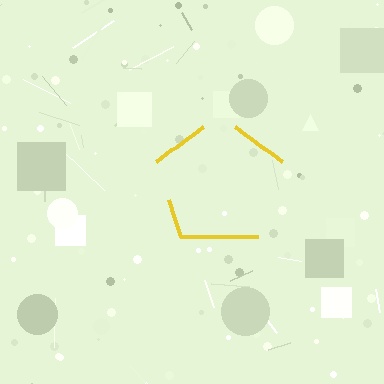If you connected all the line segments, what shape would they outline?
They would outline a pentagon.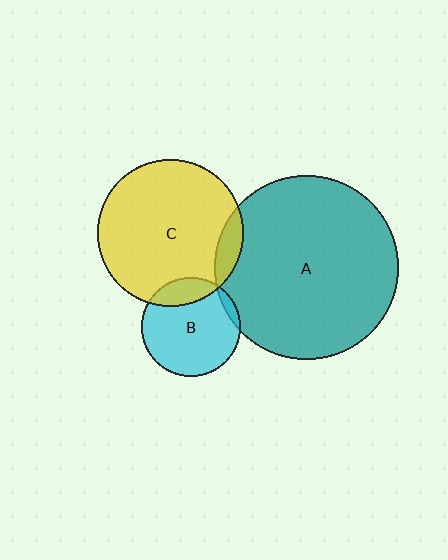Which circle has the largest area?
Circle A (teal).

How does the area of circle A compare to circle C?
Approximately 1.6 times.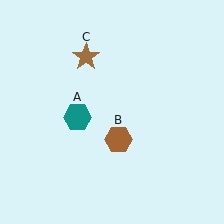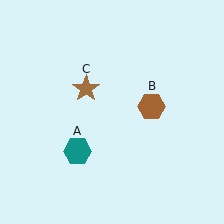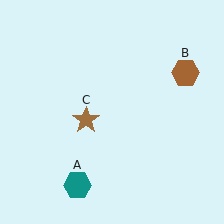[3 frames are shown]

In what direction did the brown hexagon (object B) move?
The brown hexagon (object B) moved up and to the right.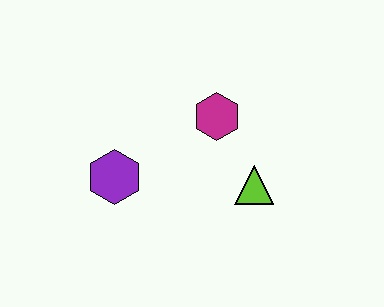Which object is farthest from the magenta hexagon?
The purple hexagon is farthest from the magenta hexagon.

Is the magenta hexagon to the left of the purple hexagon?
No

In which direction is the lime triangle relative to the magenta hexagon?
The lime triangle is below the magenta hexagon.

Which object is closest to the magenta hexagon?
The lime triangle is closest to the magenta hexagon.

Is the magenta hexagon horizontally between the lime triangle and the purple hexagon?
Yes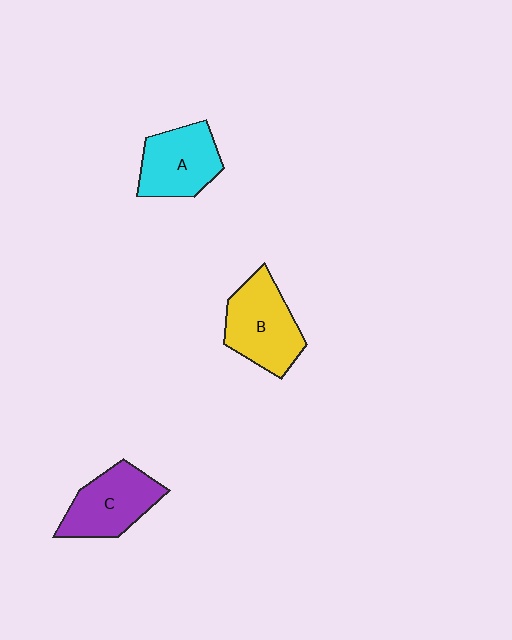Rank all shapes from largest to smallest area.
From largest to smallest: B (yellow), C (purple), A (cyan).